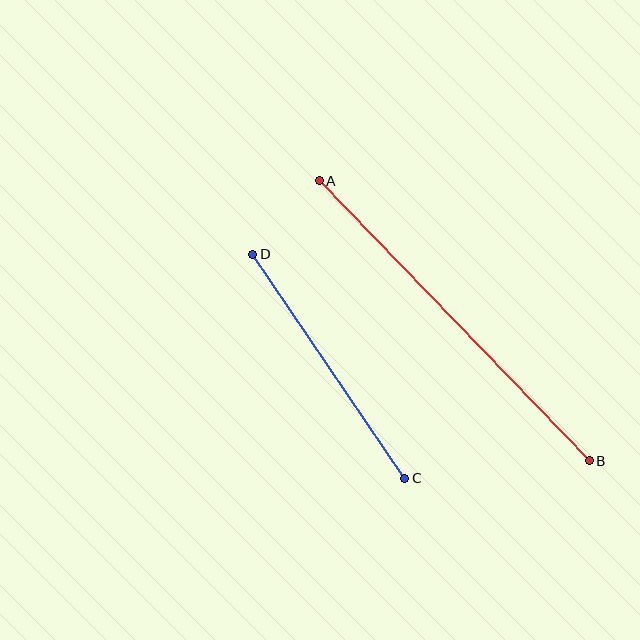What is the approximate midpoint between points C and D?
The midpoint is at approximately (329, 366) pixels.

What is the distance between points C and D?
The distance is approximately 271 pixels.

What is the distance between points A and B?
The distance is approximately 389 pixels.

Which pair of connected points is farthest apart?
Points A and B are farthest apart.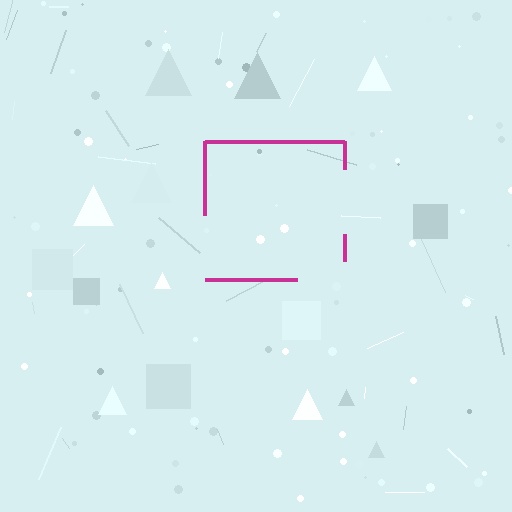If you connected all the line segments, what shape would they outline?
They would outline a square.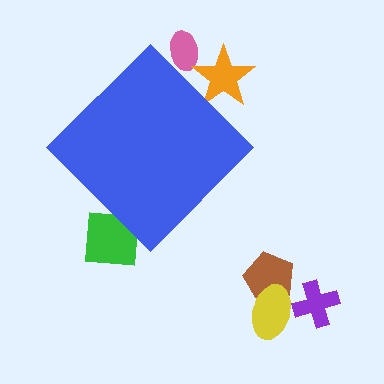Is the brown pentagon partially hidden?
No, the brown pentagon is fully visible.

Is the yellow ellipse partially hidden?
No, the yellow ellipse is fully visible.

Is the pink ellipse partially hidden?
Yes, the pink ellipse is partially hidden behind the blue diamond.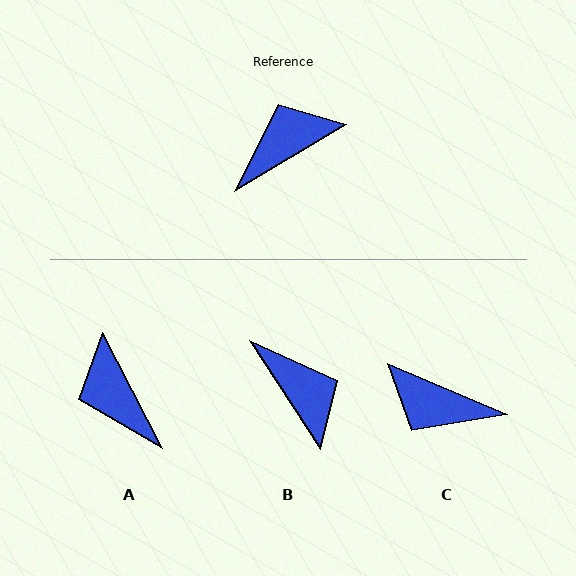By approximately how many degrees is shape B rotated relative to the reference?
Approximately 88 degrees clockwise.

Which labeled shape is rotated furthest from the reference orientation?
C, about 126 degrees away.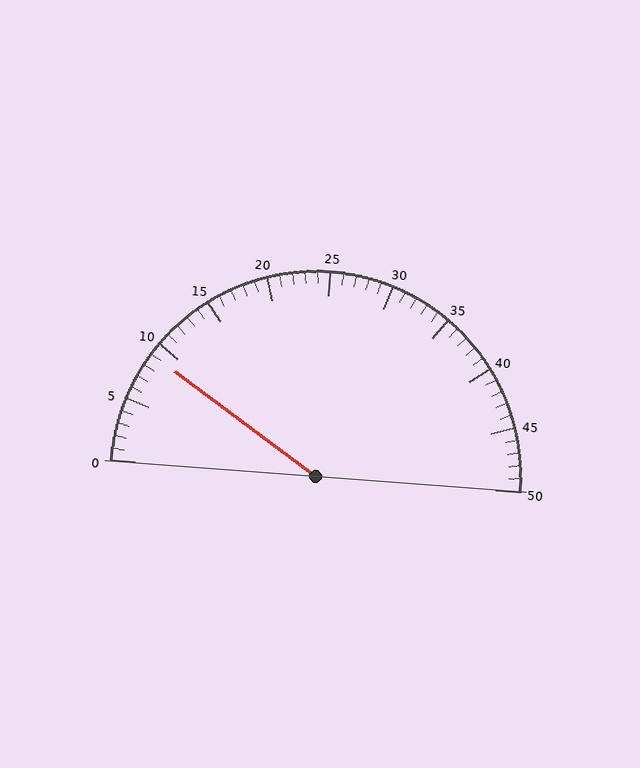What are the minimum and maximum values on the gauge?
The gauge ranges from 0 to 50.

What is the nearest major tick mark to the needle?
The nearest major tick mark is 10.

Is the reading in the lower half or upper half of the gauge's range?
The reading is in the lower half of the range (0 to 50).